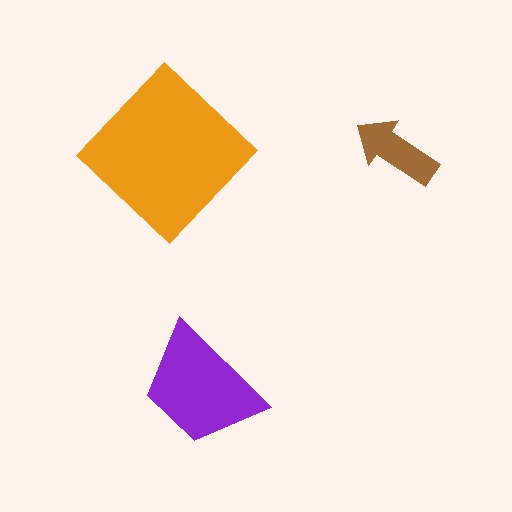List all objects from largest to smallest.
The orange diamond, the purple trapezoid, the brown arrow.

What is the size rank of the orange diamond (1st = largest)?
1st.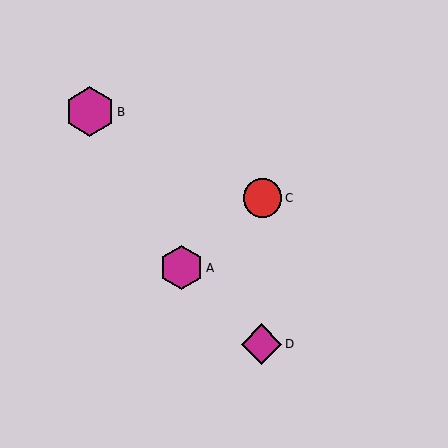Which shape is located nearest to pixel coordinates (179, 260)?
The magenta hexagon (labeled A) at (181, 268) is nearest to that location.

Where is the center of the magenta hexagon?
The center of the magenta hexagon is at (90, 112).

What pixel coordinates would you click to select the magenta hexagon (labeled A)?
Click at (181, 268) to select the magenta hexagon A.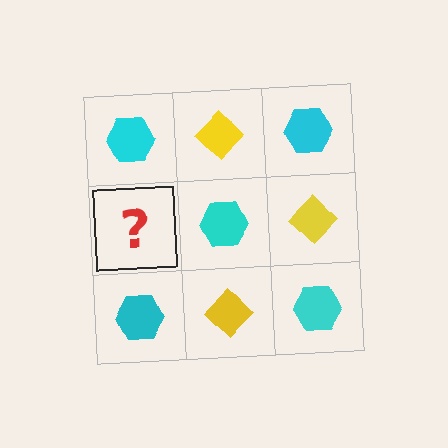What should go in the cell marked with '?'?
The missing cell should contain a yellow diamond.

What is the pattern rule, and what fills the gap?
The rule is that it alternates cyan hexagon and yellow diamond in a checkerboard pattern. The gap should be filled with a yellow diamond.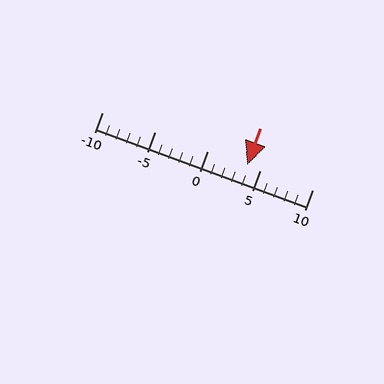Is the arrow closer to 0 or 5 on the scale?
The arrow is closer to 5.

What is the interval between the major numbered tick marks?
The major tick marks are spaced 5 units apart.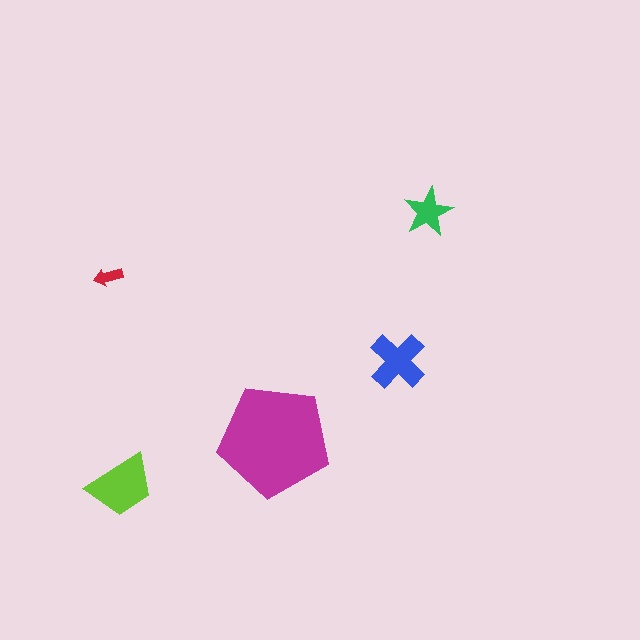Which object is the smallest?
The red arrow.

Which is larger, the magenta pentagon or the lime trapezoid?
The magenta pentagon.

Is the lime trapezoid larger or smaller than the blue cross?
Larger.